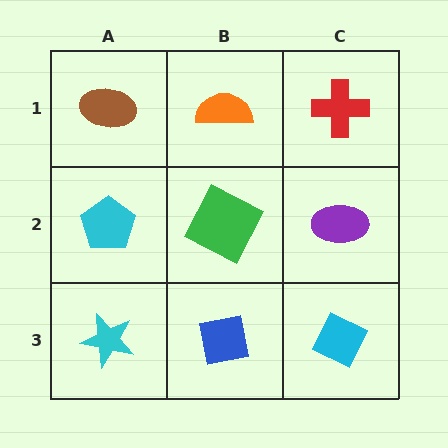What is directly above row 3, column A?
A cyan pentagon.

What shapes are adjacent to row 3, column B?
A green square (row 2, column B), a cyan star (row 3, column A), a cyan diamond (row 3, column C).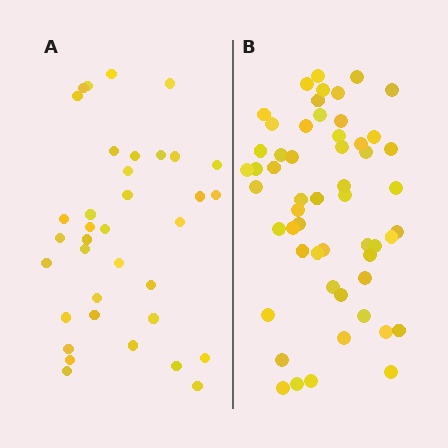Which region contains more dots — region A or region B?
Region B (the right region) has more dots.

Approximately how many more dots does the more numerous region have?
Region B has approximately 20 more dots than region A.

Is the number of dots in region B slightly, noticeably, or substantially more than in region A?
Region B has substantially more. The ratio is roughly 1.5 to 1.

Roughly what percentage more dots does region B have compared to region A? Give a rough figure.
About 55% more.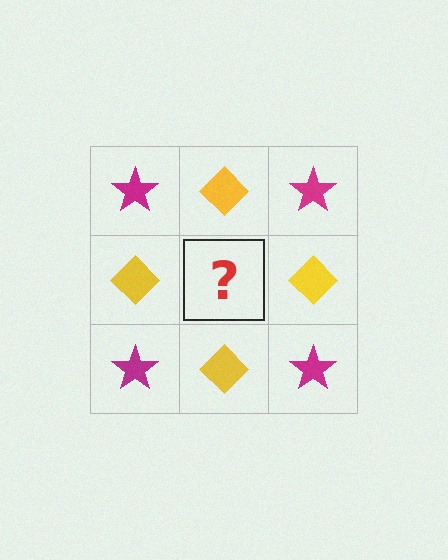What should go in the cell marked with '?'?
The missing cell should contain a magenta star.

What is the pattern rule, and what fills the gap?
The rule is that it alternates magenta star and yellow diamond in a checkerboard pattern. The gap should be filled with a magenta star.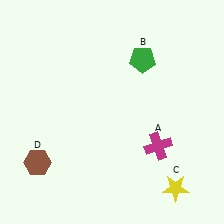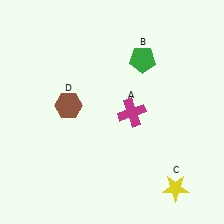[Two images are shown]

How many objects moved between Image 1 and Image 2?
2 objects moved between the two images.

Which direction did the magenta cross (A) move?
The magenta cross (A) moved up.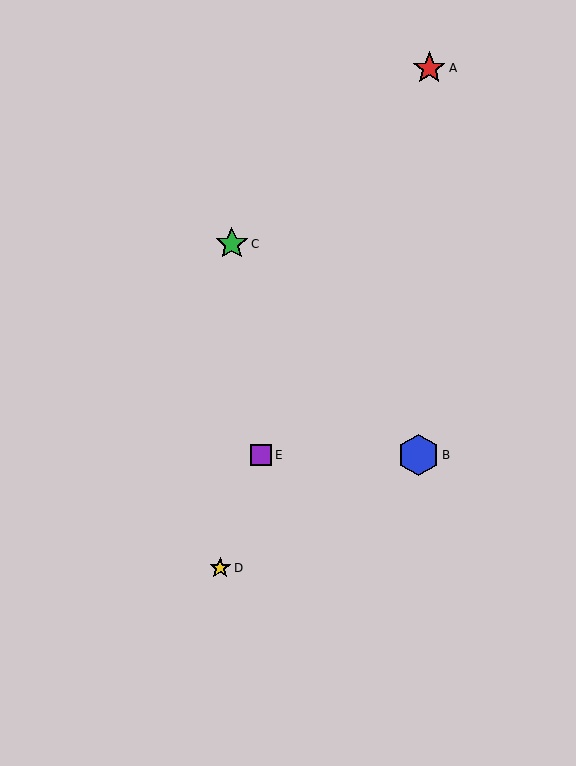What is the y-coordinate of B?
Object B is at y≈455.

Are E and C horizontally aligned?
No, E is at y≈455 and C is at y≈244.